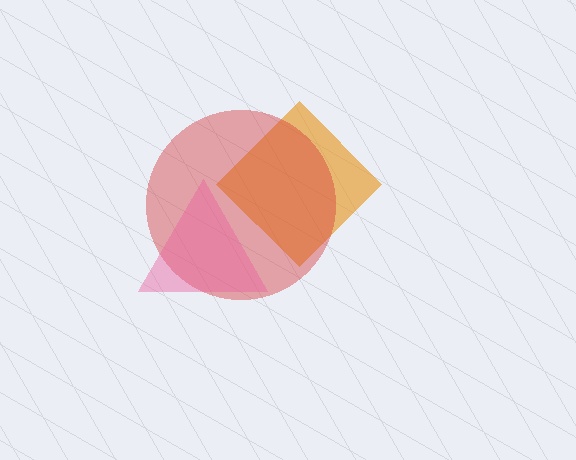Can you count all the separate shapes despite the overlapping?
Yes, there are 3 separate shapes.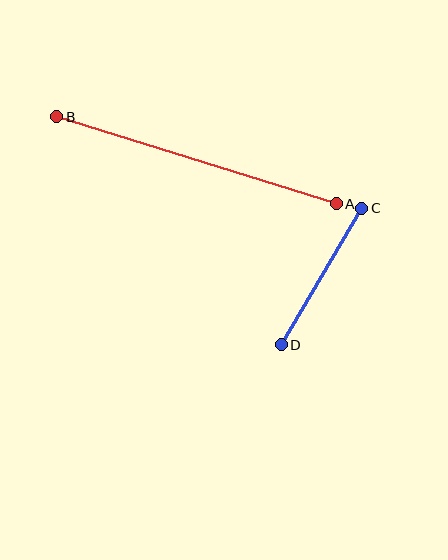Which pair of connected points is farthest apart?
Points A and B are farthest apart.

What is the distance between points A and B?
The distance is approximately 293 pixels.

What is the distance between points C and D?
The distance is approximately 158 pixels.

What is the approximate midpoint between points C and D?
The midpoint is at approximately (321, 276) pixels.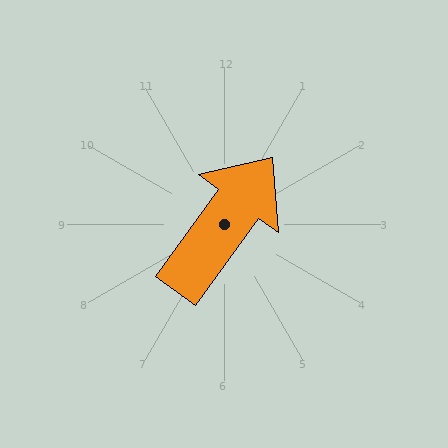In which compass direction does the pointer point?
Northeast.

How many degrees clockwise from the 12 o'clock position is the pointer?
Approximately 36 degrees.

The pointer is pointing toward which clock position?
Roughly 1 o'clock.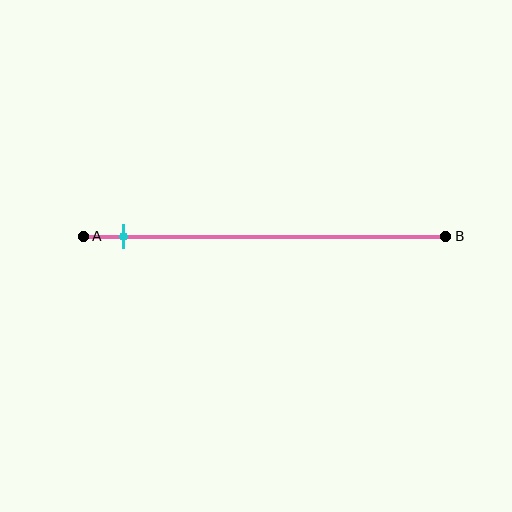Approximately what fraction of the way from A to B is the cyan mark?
The cyan mark is approximately 10% of the way from A to B.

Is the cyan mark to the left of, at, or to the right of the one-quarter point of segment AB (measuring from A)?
The cyan mark is to the left of the one-quarter point of segment AB.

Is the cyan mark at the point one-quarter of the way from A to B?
No, the mark is at about 10% from A, not at the 25% one-quarter point.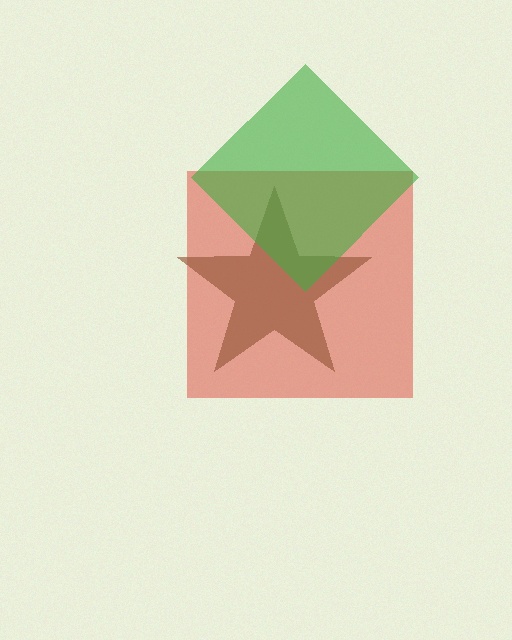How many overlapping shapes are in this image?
There are 3 overlapping shapes in the image.